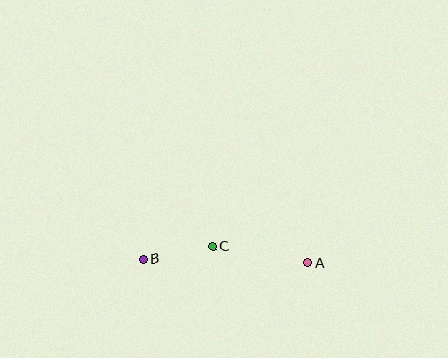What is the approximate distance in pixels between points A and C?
The distance between A and C is approximately 96 pixels.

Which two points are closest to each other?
Points B and C are closest to each other.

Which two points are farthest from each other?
Points A and B are farthest from each other.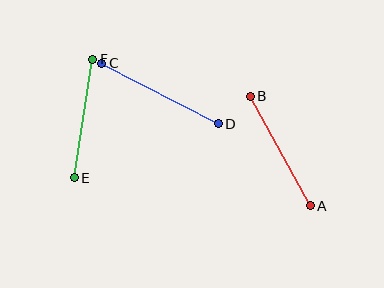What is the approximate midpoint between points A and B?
The midpoint is at approximately (280, 151) pixels.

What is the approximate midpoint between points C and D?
The midpoint is at approximately (160, 93) pixels.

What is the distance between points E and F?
The distance is approximately 120 pixels.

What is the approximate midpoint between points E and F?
The midpoint is at approximately (83, 118) pixels.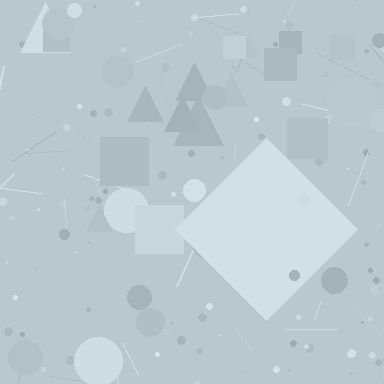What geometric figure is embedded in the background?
A diamond is embedded in the background.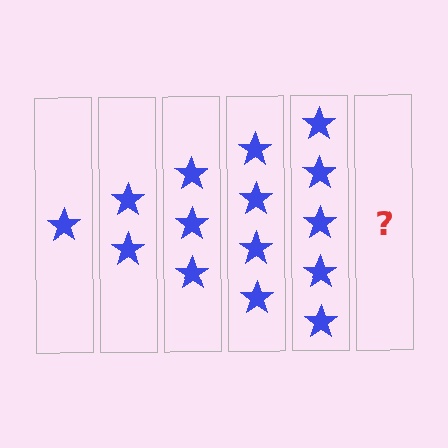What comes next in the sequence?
The next element should be 6 stars.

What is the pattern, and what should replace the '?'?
The pattern is that each step adds one more star. The '?' should be 6 stars.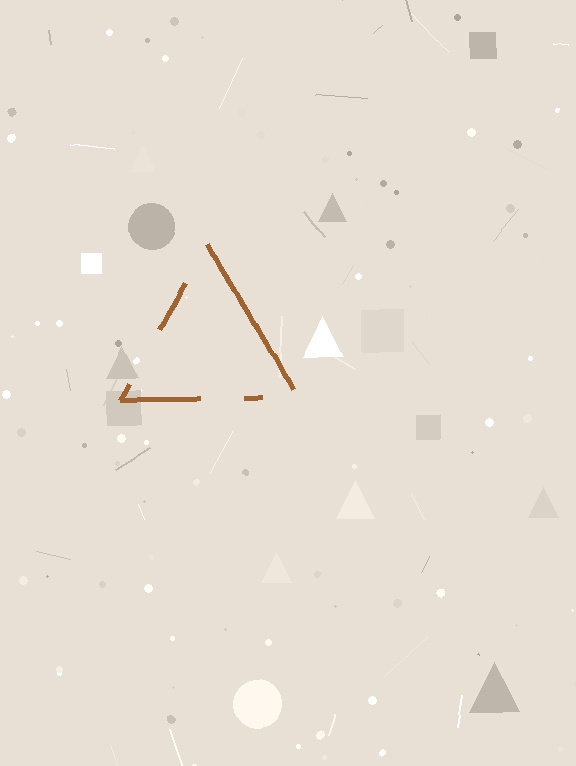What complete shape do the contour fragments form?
The contour fragments form a triangle.